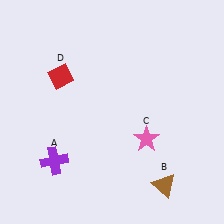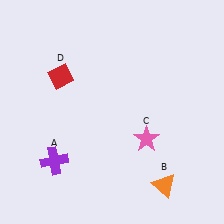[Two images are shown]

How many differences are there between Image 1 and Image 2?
There is 1 difference between the two images.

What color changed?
The triangle (B) changed from brown in Image 1 to orange in Image 2.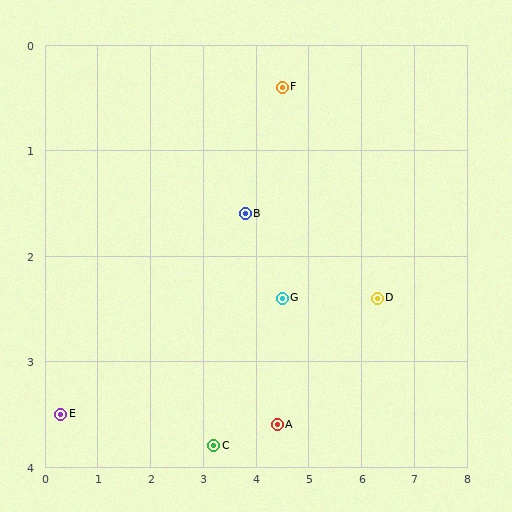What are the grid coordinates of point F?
Point F is at approximately (4.5, 0.4).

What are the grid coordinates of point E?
Point E is at approximately (0.3, 3.5).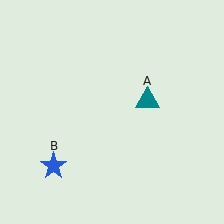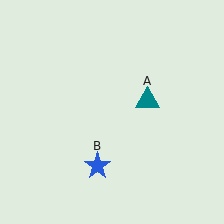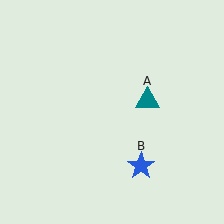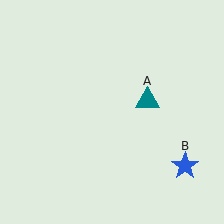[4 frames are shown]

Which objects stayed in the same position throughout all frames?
Teal triangle (object A) remained stationary.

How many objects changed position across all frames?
1 object changed position: blue star (object B).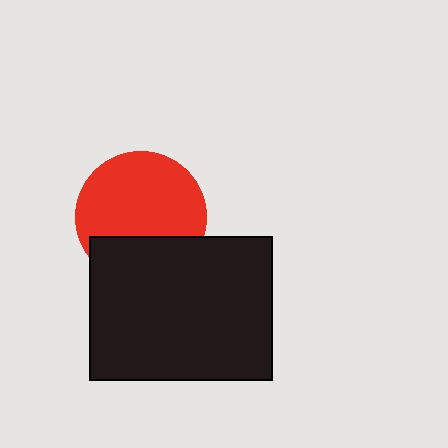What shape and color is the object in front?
The object in front is a black rectangle.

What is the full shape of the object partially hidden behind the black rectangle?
The partially hidden object is a red circle.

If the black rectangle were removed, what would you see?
You would see the complete red circle.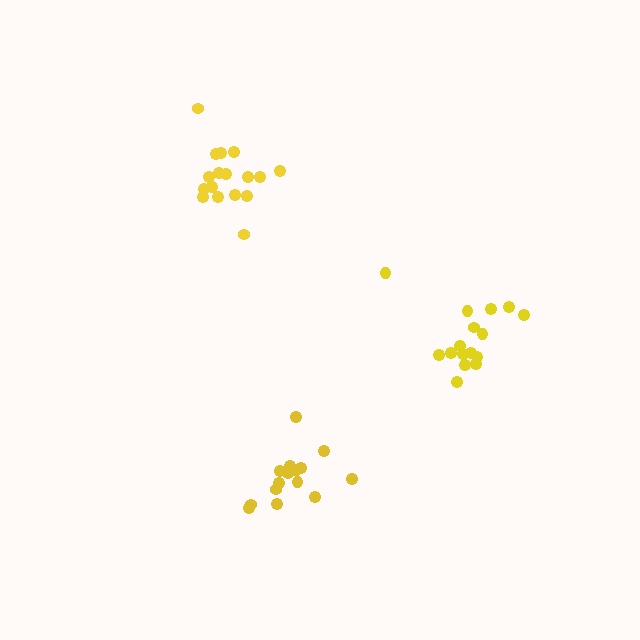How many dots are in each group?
Group 1: 15 dots, Group 2: 16 dots, Group 3: 17 dots (48 total).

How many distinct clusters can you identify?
There are 3 distinct clusters.